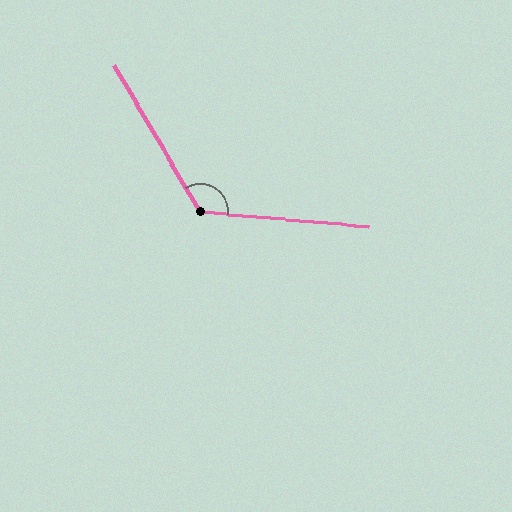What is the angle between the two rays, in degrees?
Approximately 125 degrees.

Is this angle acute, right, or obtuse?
It is obtuse.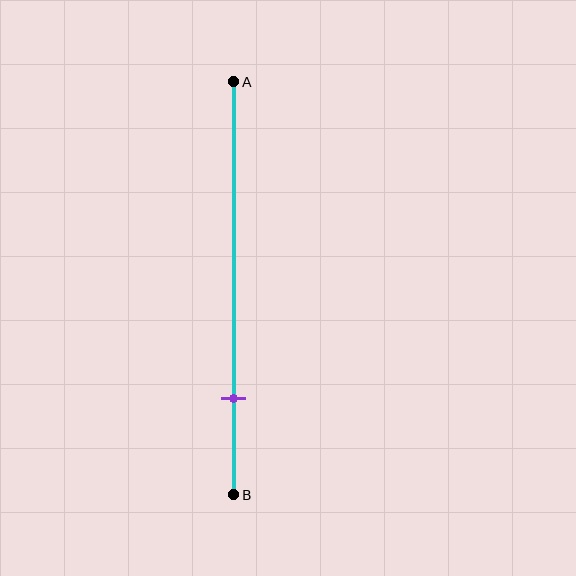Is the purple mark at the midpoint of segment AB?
No, the mark is at about 75% from A, not at the 50% midpoint.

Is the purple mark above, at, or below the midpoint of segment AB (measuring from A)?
The purple mark is below the midpoint of segment AB.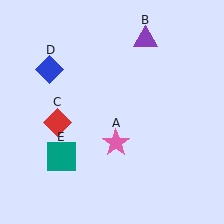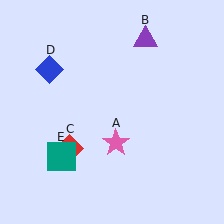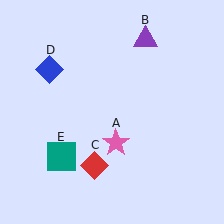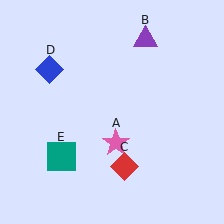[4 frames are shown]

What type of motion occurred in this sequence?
The red diamond (object C) rotated counterclockwise around the center of the scene.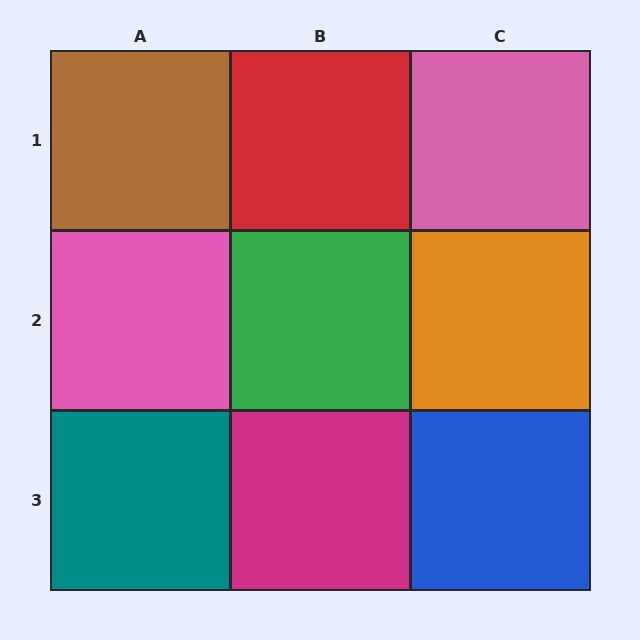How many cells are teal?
1 cell is teal.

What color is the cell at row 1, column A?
Brown.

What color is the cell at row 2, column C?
Orange.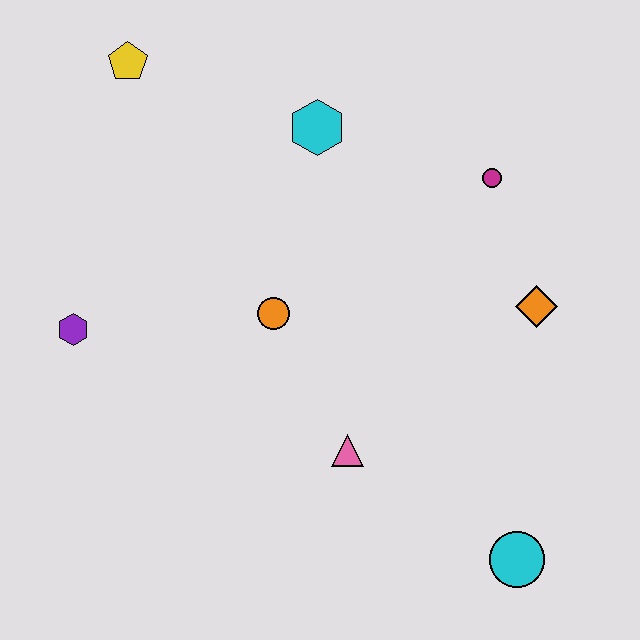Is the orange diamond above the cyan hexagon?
No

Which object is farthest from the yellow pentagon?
The cyan circle is farthest from the yellow pentagon.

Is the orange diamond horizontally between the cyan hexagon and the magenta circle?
No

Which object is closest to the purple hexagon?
The orange circle is closest to the purple hexagon.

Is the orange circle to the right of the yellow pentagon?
Yes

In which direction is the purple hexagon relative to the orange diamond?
The purple hexagon is to the left of the orange diamond.